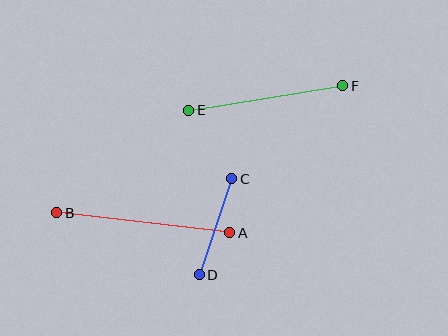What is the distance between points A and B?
The distance is approximately 174 pixels.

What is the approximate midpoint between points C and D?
The midpoint is at approximately (216, 227) pixels.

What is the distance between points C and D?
The distance is approximately 101 pixels.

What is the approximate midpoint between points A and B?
The midpoint is at approximately (143, 223) pixels.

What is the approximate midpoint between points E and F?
The midpoint is at approximately (266, 98) pixels.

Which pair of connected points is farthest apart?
Points A and B are farthest apart.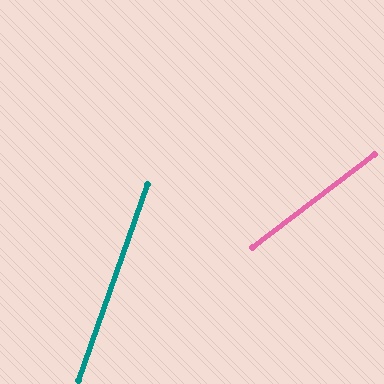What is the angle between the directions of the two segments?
Approximately 33 degrees.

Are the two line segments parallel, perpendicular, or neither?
Neither parallel nor perpendicular — they differ by about 33°.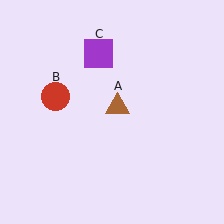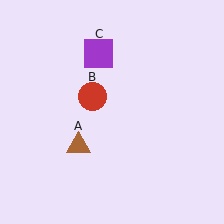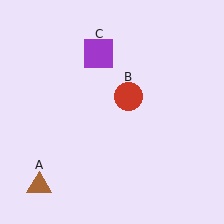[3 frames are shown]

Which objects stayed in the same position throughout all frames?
Purple square (object C) remained stationary.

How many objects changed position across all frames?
2 objects changed position: brown triangle (object A), red circle (object B).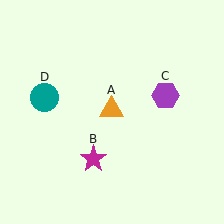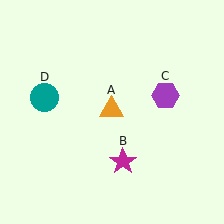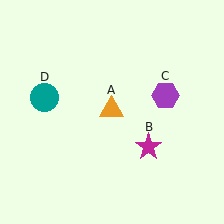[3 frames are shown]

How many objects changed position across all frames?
1 object changed position: magenta star (object B).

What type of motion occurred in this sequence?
The magenta star (object B) rotated counterclockwise around the center of the scene.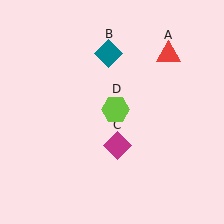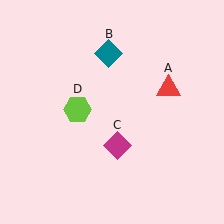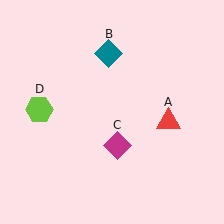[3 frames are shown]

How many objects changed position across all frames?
2 objects changed position: red triangle (object A), lime hexagon (object D).